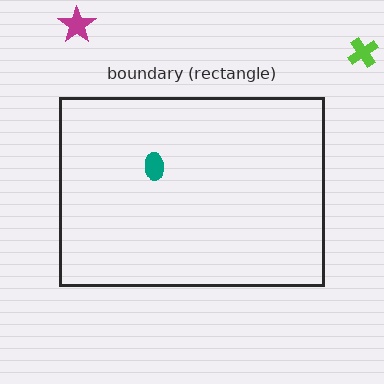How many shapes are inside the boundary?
1 inside, 2 outside.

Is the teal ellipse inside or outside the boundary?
Inside.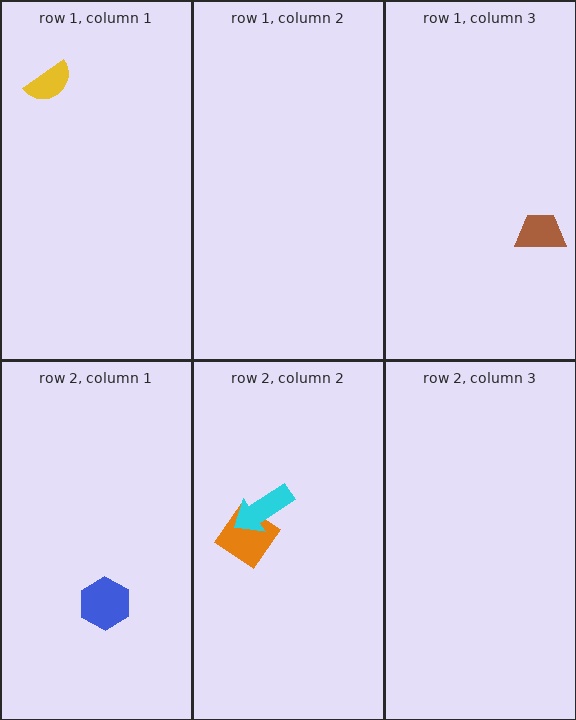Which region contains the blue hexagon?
The row 2, column 1 region.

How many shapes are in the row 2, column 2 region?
2.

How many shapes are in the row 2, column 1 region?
1.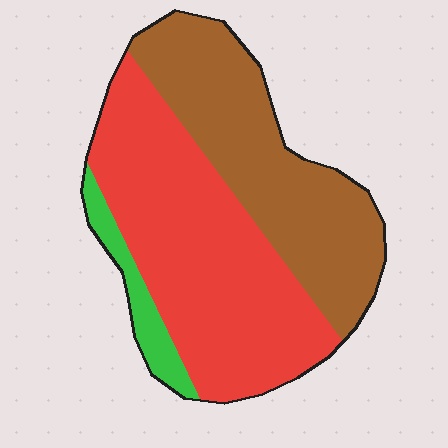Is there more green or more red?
Red.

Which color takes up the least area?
Green, at roughly 10%.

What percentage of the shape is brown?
Brown takes up about two fifths (2/5) of the shape.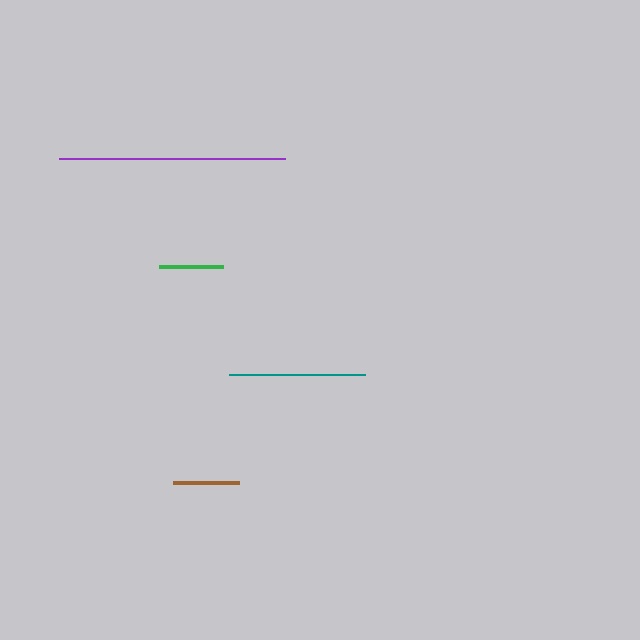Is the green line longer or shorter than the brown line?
The brown line is longer than the green line.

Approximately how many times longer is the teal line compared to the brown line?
The teal line is approximately 2.1 times the length of the brown line.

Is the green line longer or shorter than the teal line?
The teal line is longer than the green line.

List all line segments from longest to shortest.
From longest to shortest: purple, teal, brown, green.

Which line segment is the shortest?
The green line is the shortest at approximately 64 pixels.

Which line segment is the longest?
The purple line is the longest at approximately 226 pixels.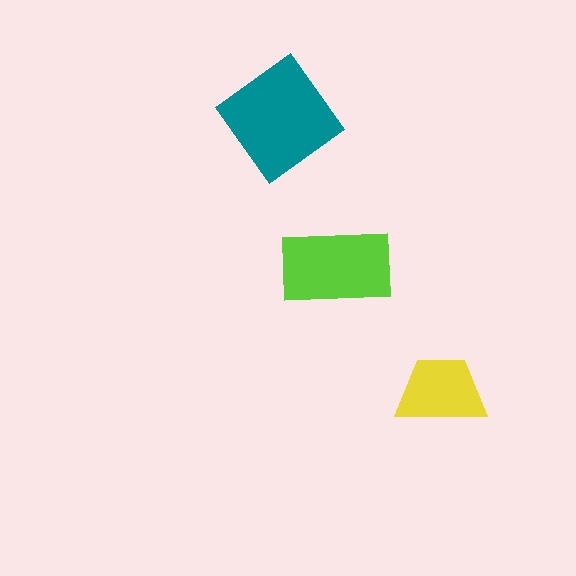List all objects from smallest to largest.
The yellow trapezoid, the lime rectangle, the teal diamond.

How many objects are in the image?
There are 3 objects in the image.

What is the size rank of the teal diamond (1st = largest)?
1st.